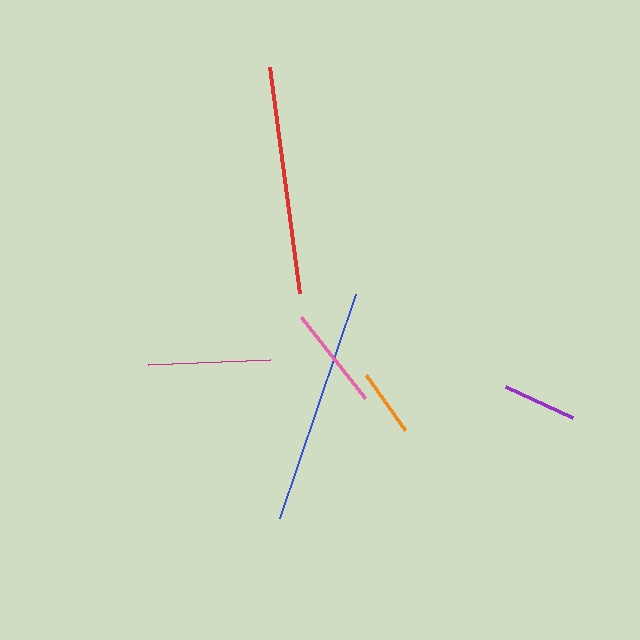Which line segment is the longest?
The blue line is the longest at approximately 237 pixels.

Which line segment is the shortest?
The orange line is the shortest at approximately 68 pixels.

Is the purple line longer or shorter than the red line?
The red line is longer than the purple line.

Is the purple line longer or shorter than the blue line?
The blue line is longer than the purple line.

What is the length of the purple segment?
The purple segment is approximately 74 pixels long.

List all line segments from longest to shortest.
From longest to shortest: blue, red, magenta, pink, purple, orange.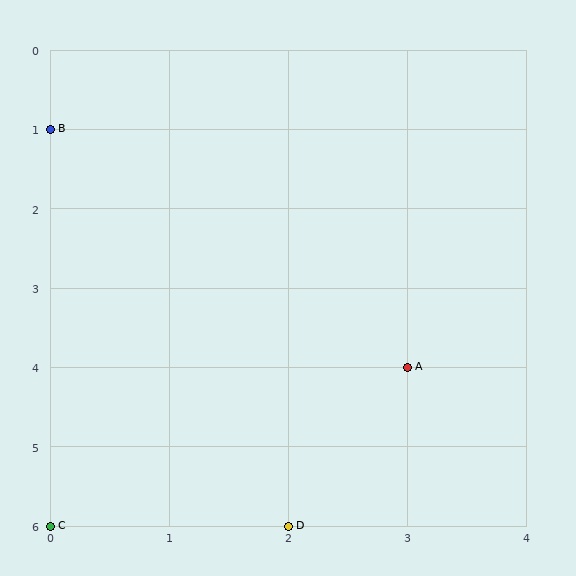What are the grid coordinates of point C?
Point C is at grid coordinates (0, 6).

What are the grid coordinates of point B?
Point B is at grid coordinates (0, 1).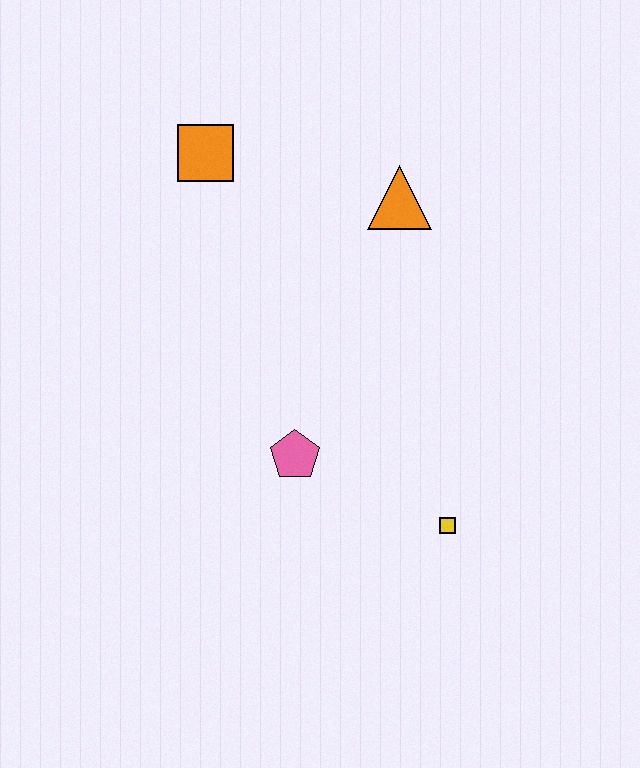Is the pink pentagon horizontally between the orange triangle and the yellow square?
No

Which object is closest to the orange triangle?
The orange square is closest to the orange triangle.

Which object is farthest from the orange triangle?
The yellow square is farthest from the orange triangle.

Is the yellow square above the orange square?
No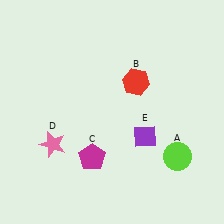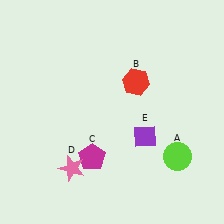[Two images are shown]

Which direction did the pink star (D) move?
The pink star (D) moved down.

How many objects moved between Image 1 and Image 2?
1 object moved between the two images.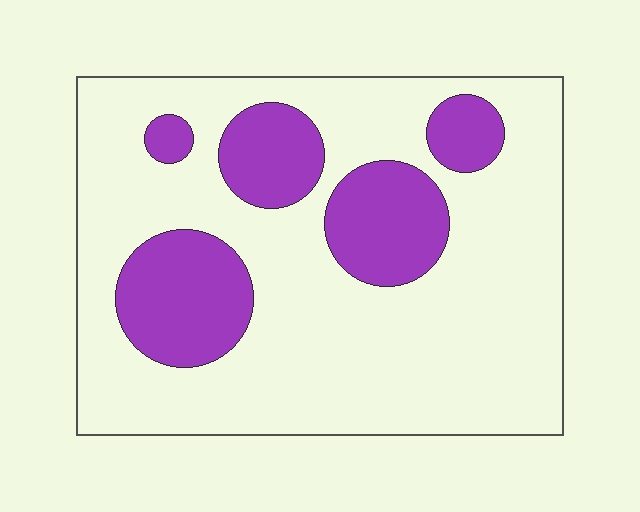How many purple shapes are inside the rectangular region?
5.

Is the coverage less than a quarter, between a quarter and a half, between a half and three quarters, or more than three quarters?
Less than a quarter.